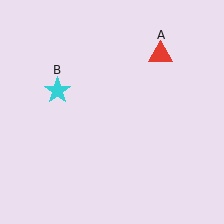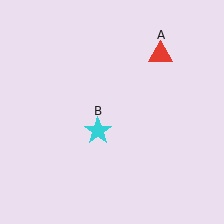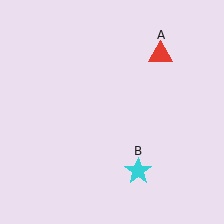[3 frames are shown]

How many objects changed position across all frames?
1 object changed position: cyan star (object B).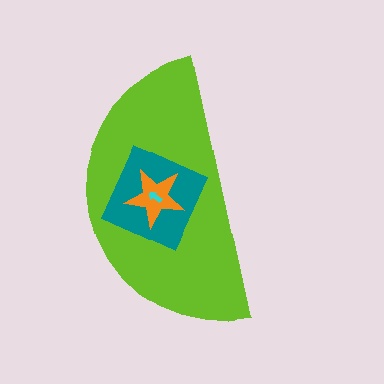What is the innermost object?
The cyan arrow.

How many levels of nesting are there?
4.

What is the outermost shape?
The lime semicircle.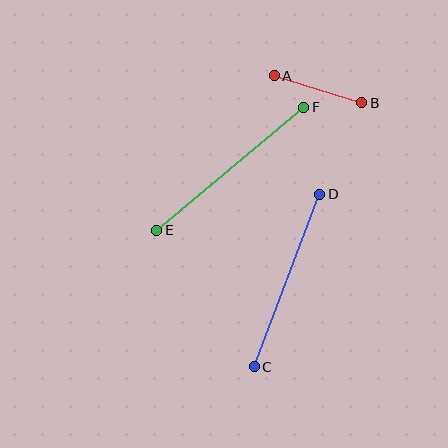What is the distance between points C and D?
The distance is approximately 185 pixels.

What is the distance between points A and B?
The distance is approximately 92 pixels.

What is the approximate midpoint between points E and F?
The midpoint is at approximately (230, 169) pixels.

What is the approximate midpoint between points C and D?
The midpoint is at approximately (287, 280) pixels.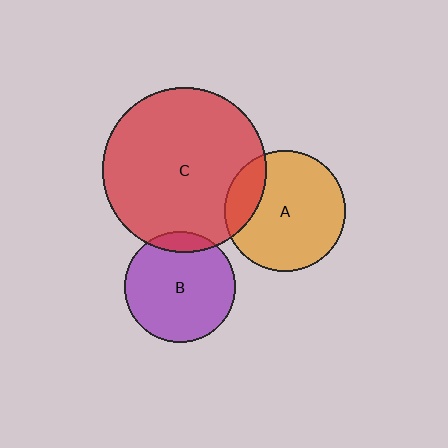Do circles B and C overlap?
Yes.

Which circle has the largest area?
Circle C (red).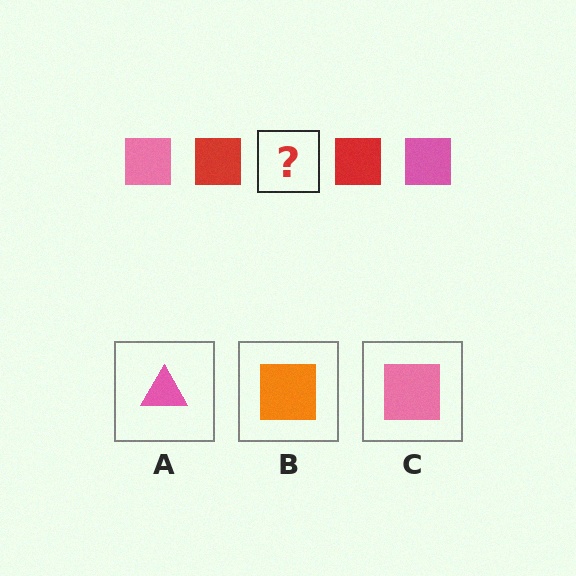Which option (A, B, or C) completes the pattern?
C.